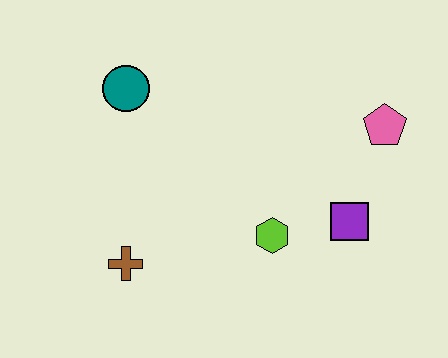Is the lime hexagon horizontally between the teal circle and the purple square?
Yes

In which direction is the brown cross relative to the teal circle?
The brown cross is below the teal circle.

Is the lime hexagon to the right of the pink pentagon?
No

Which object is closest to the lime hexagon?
The purple square is closest to the lime hexagon.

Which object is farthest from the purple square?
The teal circle is farthest from the purple square.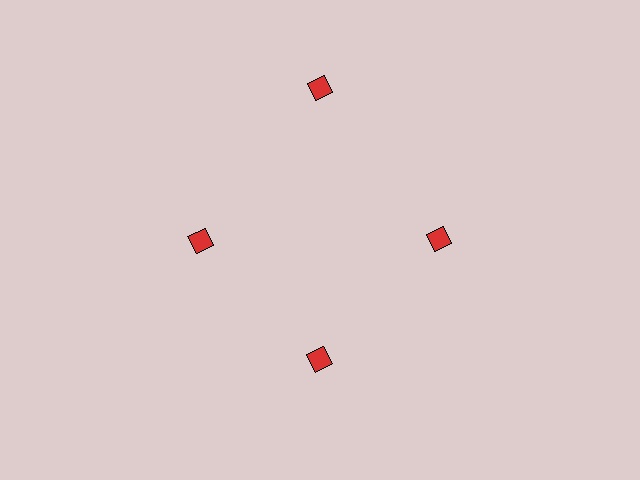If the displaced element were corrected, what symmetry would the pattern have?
It would have 4-fold rotational symmetry — the pattern would map onto itself every 90 degrees.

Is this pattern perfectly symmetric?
No. The 4 red diamonds are arranged in a ring, but one element near the 12 o'clock position is pushed outward from the center, breaking the 4-fold rotational symmetry.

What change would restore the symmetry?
The symmetry would be restored by moving it inward, back onto the ring so that all 4 diamonds sit at equal angles and equal distance from the center.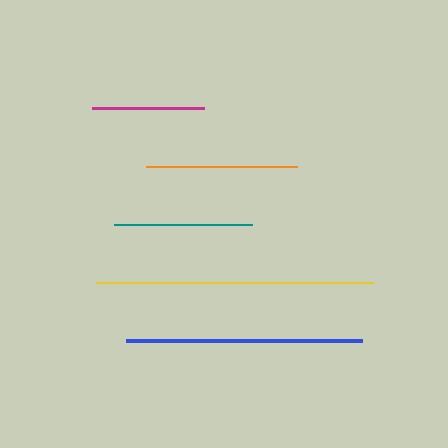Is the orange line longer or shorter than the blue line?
The blue line is longer than the orange line.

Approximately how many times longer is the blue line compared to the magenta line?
The blue line is approximately 2.1 times the length of the magenta line.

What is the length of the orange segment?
The orange segment is approximately 152 pixels long.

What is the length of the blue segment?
The blue segment is approximately 236 pixels long.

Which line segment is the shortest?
The magenta line is the shortest at approximately 112 pixels.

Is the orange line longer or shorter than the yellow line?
The yellow line is longer than the orange line.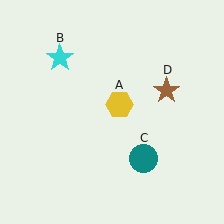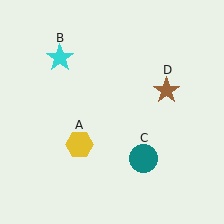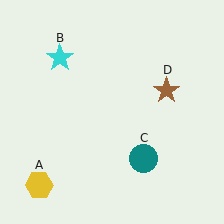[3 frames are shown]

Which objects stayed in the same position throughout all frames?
Cyan star (object B) and teal circle (object C) and brown star (object D) remained stationary.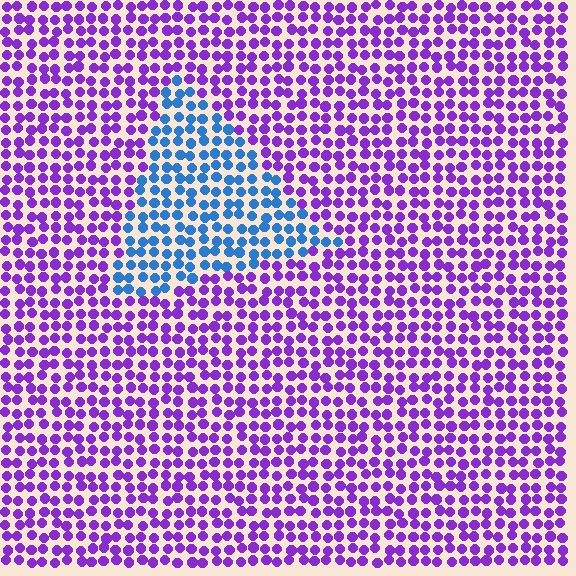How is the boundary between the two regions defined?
The boundary is defined purely by a slight shift in hue (about 64 degrees). Spacing, size, and orientation are identical on both sides.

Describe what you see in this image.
The image is filled with small purple elements in a uniform arrangement. A triangle-shaped region is visible where the elements are tinted to a slightly different hue, forming a subtle color boundary.